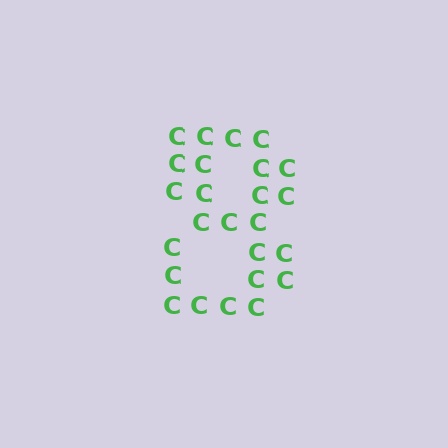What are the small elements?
The small elements are letter C's.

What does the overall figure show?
The overall figure shows the digit 8.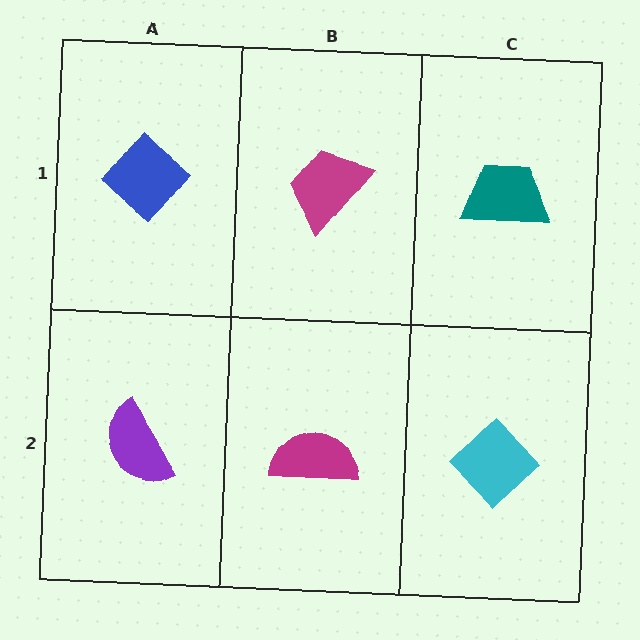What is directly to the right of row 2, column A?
A magenta semicircle.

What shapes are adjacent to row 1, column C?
A cyan diamond (row 2, column C), a magenta trapezoid (row 1, column B).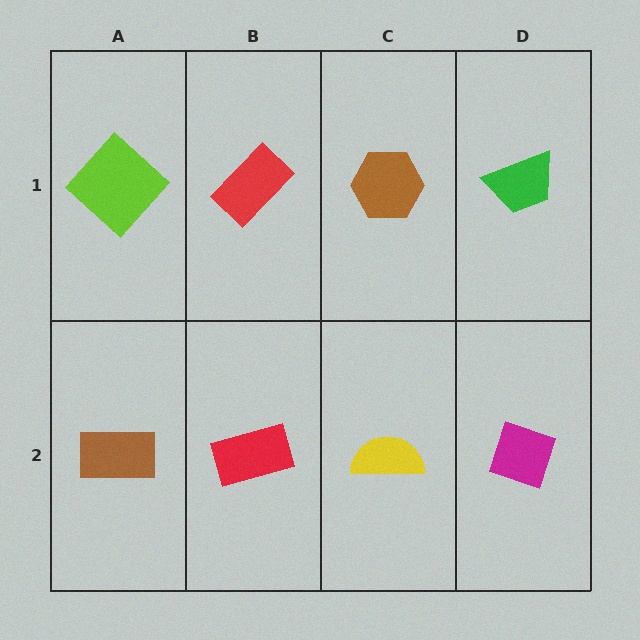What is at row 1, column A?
A lime diamond.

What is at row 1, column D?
A green trapezoid.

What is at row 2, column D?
A magenta diamond.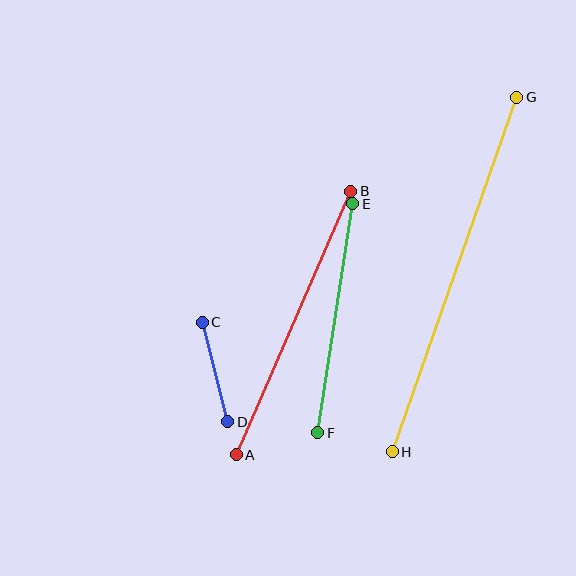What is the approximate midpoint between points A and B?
The midpoint is at approximately (294, 323) pixels.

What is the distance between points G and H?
The distance is approximately 376 pixels.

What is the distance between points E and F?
The distance is approximately 232 pixels.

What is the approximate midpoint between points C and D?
The midpoint is at approximately (215, 372) pixels.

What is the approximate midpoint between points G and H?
The midpoint is at approximately (455, 274) pixels.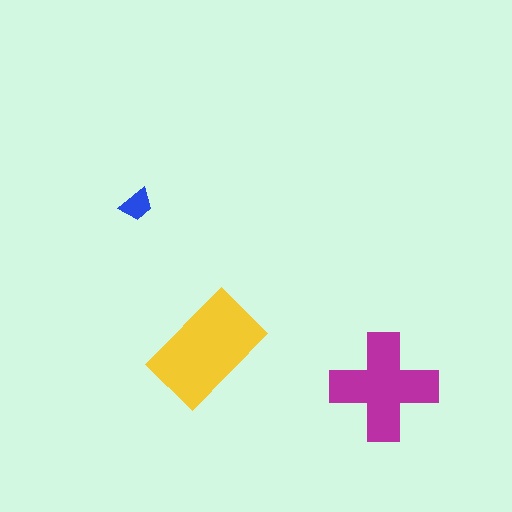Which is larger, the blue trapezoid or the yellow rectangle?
The yellow rectangle.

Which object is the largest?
The yellow rectangle.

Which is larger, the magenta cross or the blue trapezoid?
The magenta cross.